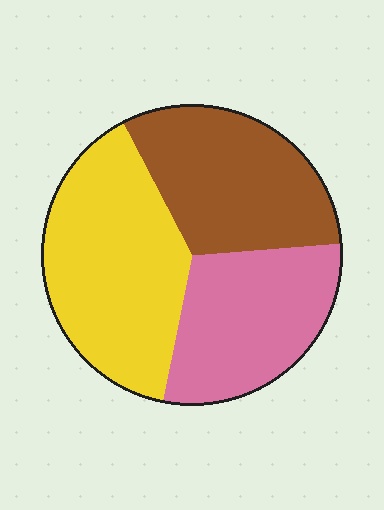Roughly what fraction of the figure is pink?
Pink takes up between a sixth and a third of the figure.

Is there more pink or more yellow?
Yellow.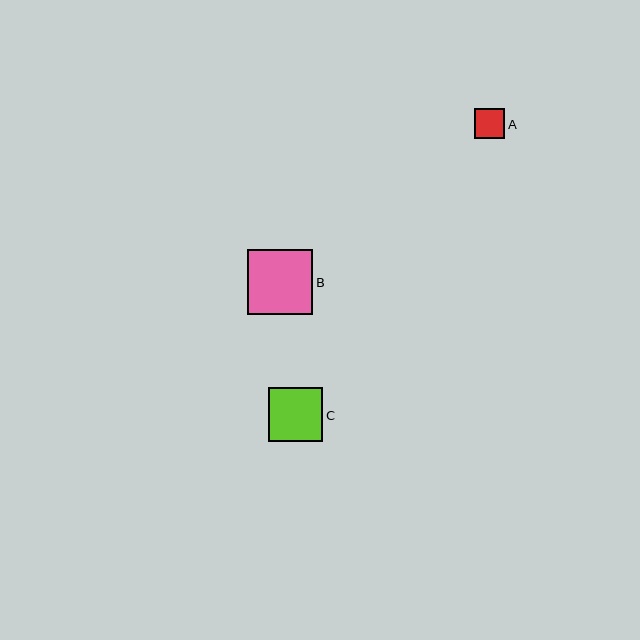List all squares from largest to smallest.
From largest to smallest: B, C, A.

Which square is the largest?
Square B is the largest with a size of approximately 65 pixels.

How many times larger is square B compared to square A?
Square B is approximately 2.1 times the size of square A.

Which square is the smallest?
Square A is the smallest with a size of approximately 30 pixels.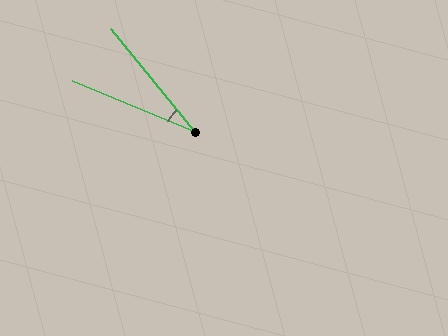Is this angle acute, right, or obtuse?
It is acute.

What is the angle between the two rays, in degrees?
Approximately 28 degrees.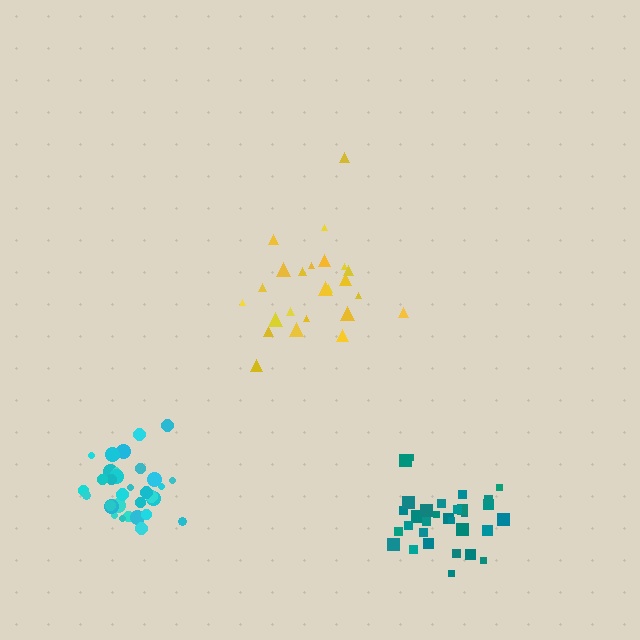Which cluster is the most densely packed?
Cyan.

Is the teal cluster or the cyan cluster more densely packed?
Cyan.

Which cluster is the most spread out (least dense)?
Yellow.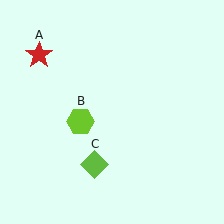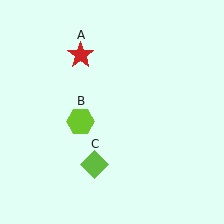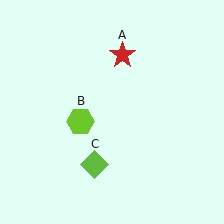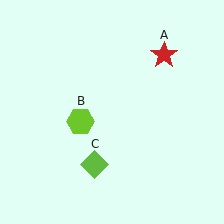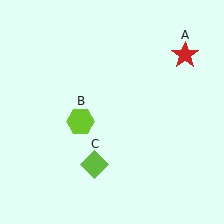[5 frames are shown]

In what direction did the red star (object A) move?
The red star (object A) moved right.